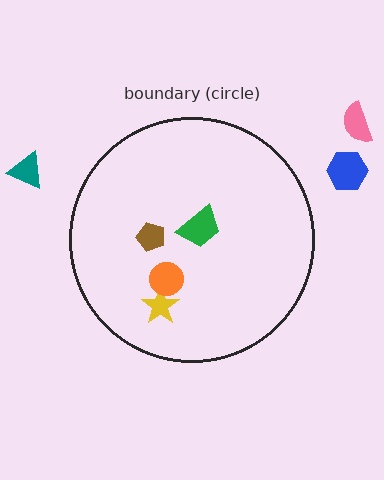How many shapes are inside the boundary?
4 inside, 3 outside.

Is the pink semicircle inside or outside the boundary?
Outside.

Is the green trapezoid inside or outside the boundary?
Inside.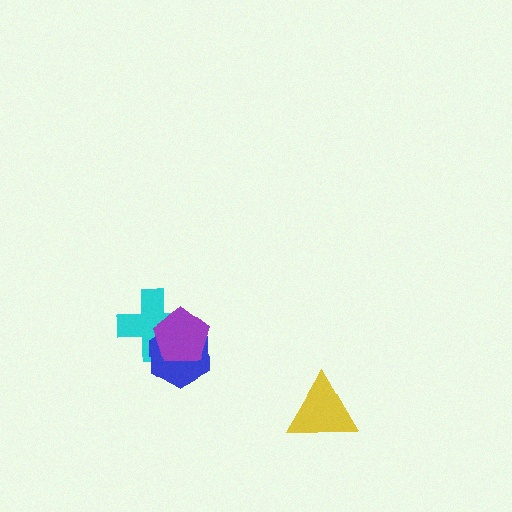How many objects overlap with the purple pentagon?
2 objects overlap with the purple pentagon.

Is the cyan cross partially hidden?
Yes, it is partially covered by another shape.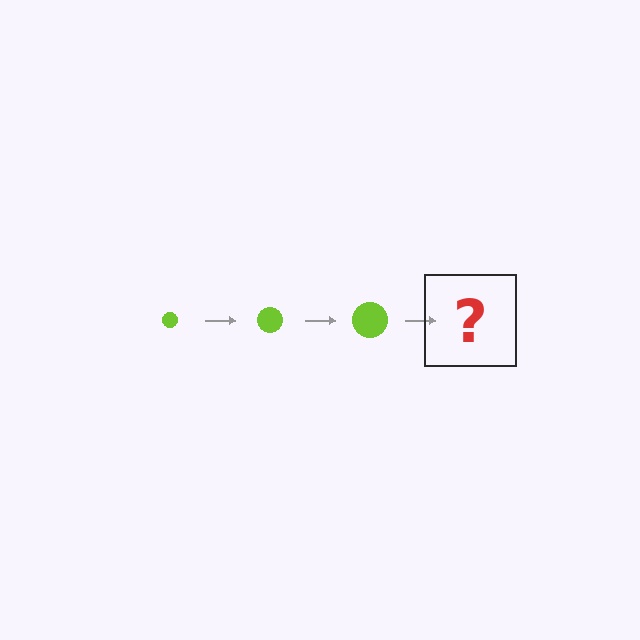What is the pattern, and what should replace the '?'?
The pattern is that the circle gets progressively larger each step. The '?' should be a lime circle, larger than the previous one.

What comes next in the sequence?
The next element should be a lime circle, larger than the previous one.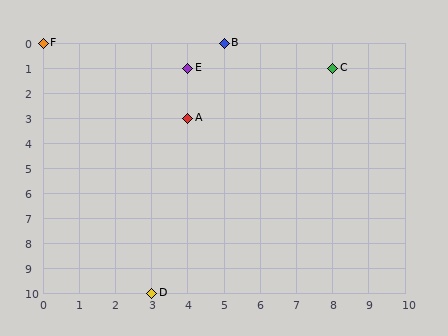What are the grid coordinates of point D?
Point D is at grid coordinates (3, 10).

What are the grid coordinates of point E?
Point E is at grid coordinates (4, 1).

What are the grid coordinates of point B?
Point B is at grid coordinates (5, 0).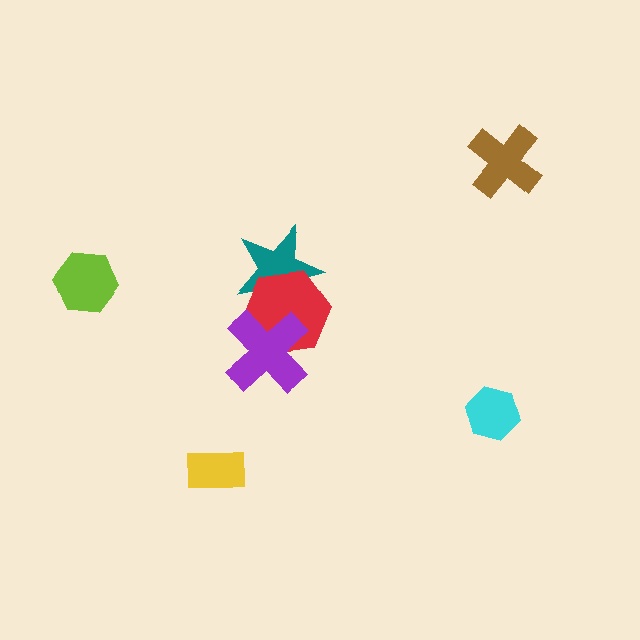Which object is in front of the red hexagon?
The purple cross is in front of the red hexagon.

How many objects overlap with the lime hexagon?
0 objects overlap with the lime hexagon.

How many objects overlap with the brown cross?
0 objects overlap with the brown cross.